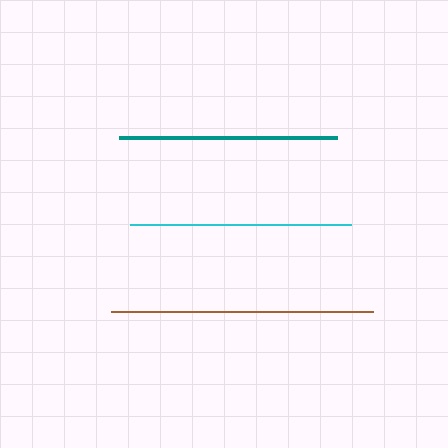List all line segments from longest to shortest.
From longest to shortest: brown, cyan, teal.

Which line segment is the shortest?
The teal line is the shortest at approximately 218 pixels.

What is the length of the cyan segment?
The cyan segment is approximately 222 pixels long.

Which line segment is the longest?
The brown line is the longest at approximately 262 pixels.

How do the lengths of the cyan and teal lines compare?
The cyan and teal lines are approximately the same length.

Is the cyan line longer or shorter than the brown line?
The brown line is longer than the cyan line.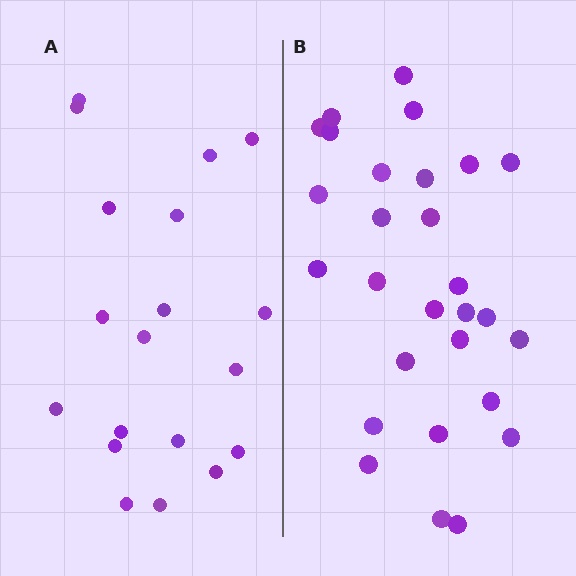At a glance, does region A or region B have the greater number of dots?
Region B (the right region) has more dots.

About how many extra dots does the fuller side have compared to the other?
Region B has roughly 8 or so more dots than region A.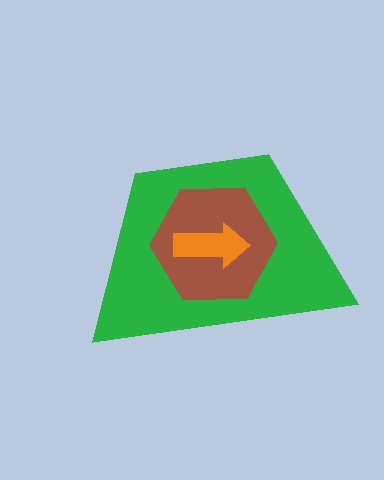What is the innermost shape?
The orange arrow.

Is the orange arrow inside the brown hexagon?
Yes.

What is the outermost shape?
The green trapezoid.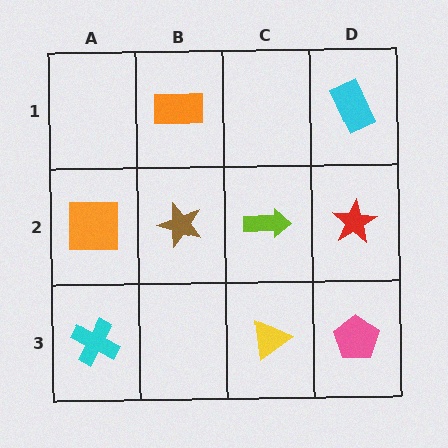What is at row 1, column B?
An orange rectangle.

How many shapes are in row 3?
3 shapes.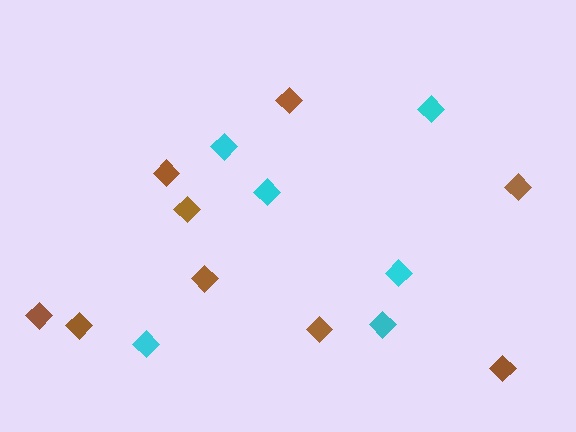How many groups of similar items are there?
There are 2 groups: one group of brown diamonds (9) and one group of cyan diamonds (6).